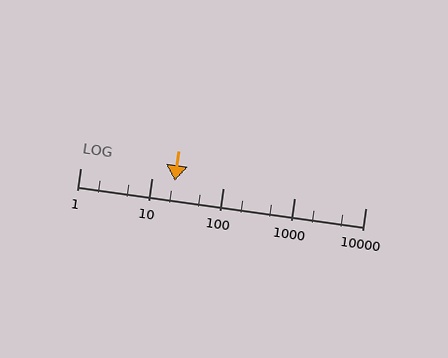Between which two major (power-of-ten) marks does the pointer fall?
The pointer is between 10 and 100.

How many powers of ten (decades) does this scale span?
The scale spans 4 decades, from 1 to 10000.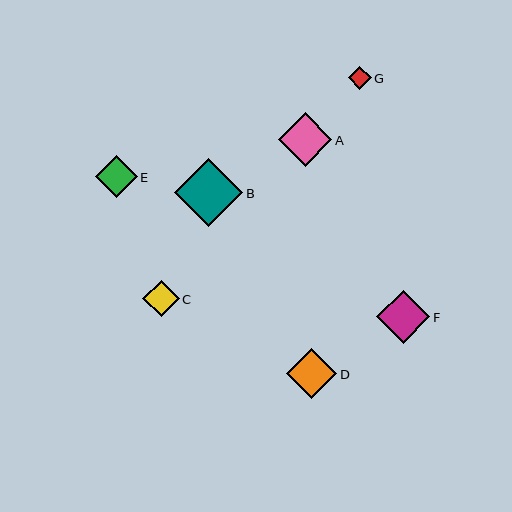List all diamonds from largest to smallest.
From largest to smallest: B, A, F, D, E, C, G.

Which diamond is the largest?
Diamond B is the largest with a size of approximately 69 pixels.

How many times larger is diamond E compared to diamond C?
Diamond E is approximately 1.2 times the size of diamond C.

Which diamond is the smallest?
Diamond G is the smallest with a size of approximately 23 pixels.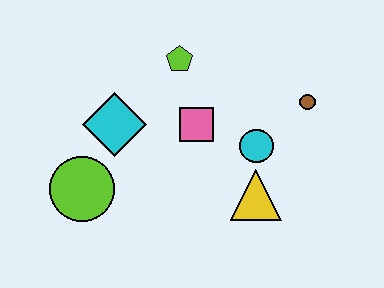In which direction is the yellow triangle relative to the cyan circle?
The yellow triangle is below the cyan circle.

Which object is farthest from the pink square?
The lime circle is farthest from the pink square.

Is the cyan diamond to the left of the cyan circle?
Yes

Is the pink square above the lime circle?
Yes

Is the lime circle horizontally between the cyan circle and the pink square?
No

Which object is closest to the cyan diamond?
The lime circle is closest to the cyan diamond.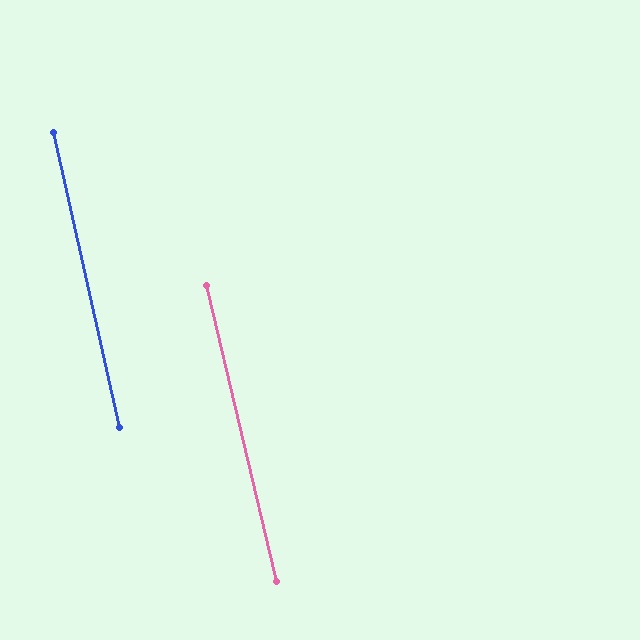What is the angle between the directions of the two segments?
Approximately 1 degree.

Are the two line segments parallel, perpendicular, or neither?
Parallel — their directions differ by only 0.7°.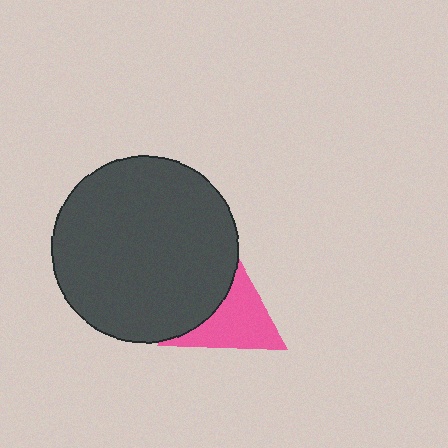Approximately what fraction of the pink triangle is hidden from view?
Roughly 41% of the pink triangle is hidden behind the dark gray circle.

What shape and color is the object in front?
The object in front is a dark gray circle.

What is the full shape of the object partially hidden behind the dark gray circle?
The partially hidden object is a pink triangle.